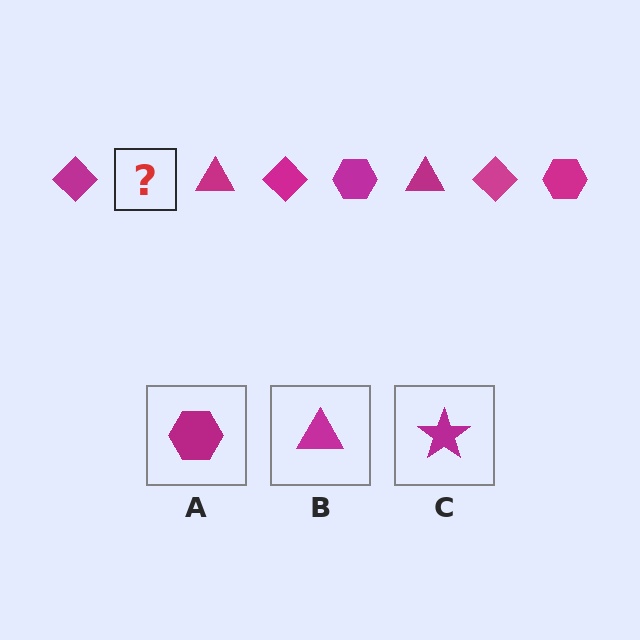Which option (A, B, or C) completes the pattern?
A.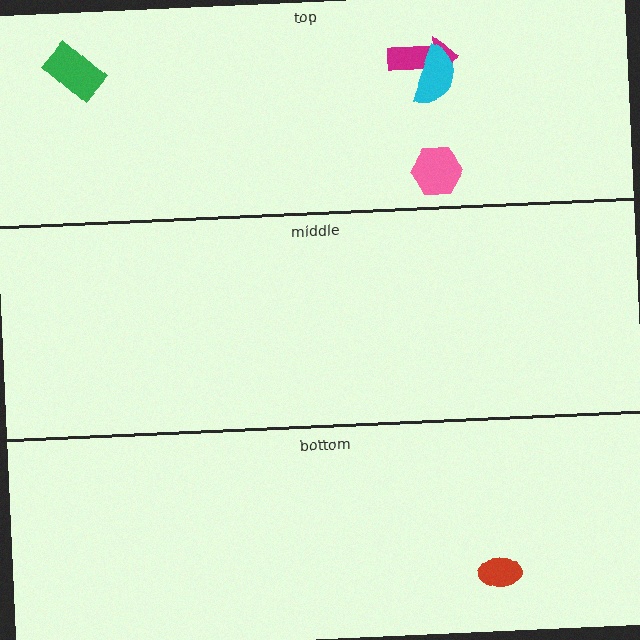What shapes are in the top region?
The green rectangle, the pink hexagon, the magenta arrow, the cyan semicircle.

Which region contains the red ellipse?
The bottom region.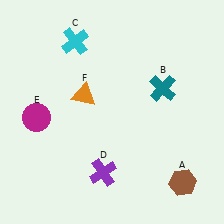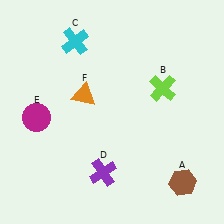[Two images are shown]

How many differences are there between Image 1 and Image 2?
There is 1 difference between the two images.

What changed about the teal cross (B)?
In Image 1, B is teal. In Image 2, it changed to lime.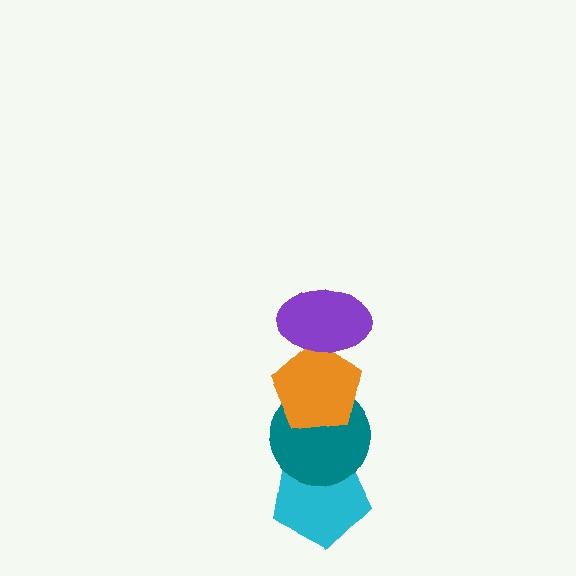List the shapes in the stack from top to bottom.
From top to bottom: the purple ellipse, the orange pentagon, the teal circle, the cyan pentagon.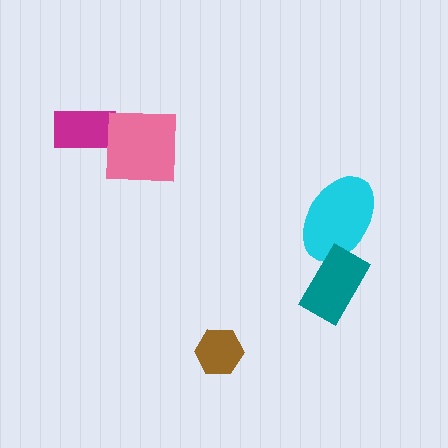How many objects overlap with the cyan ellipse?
1 object overlaps with the cyan ellipse.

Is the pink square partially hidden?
No, no other shape covers it.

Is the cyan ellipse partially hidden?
Yes, it is partially covered by another shape.